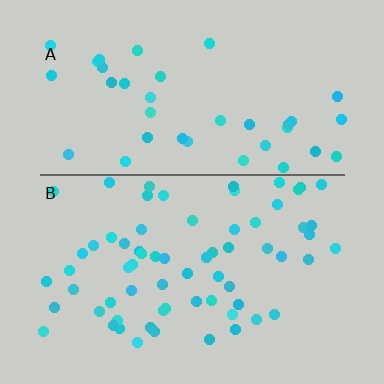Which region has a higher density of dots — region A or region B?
B (the bottom).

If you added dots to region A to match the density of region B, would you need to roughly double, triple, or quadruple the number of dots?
Approximately double.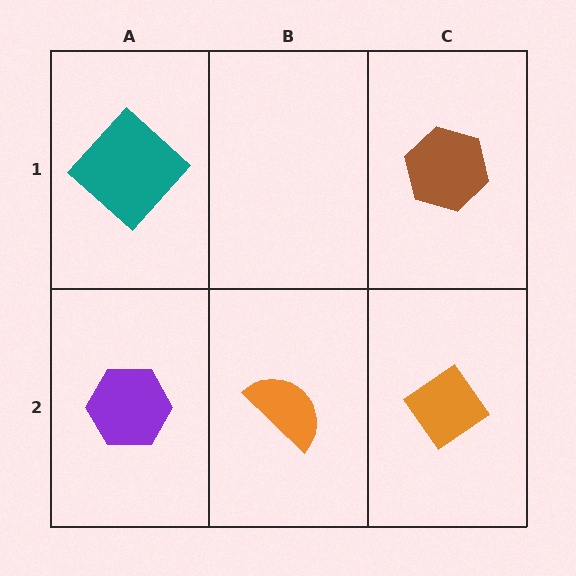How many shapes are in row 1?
2 shapes.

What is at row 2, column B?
An orange semicircle.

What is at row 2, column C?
An orange diamond.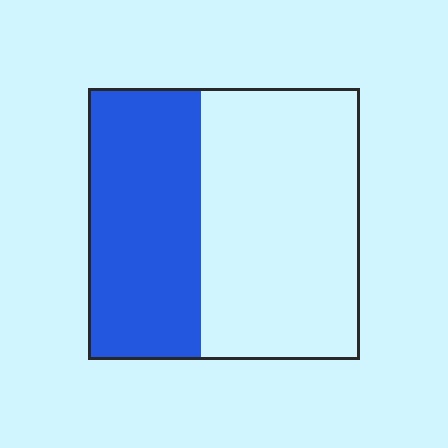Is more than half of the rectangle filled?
No.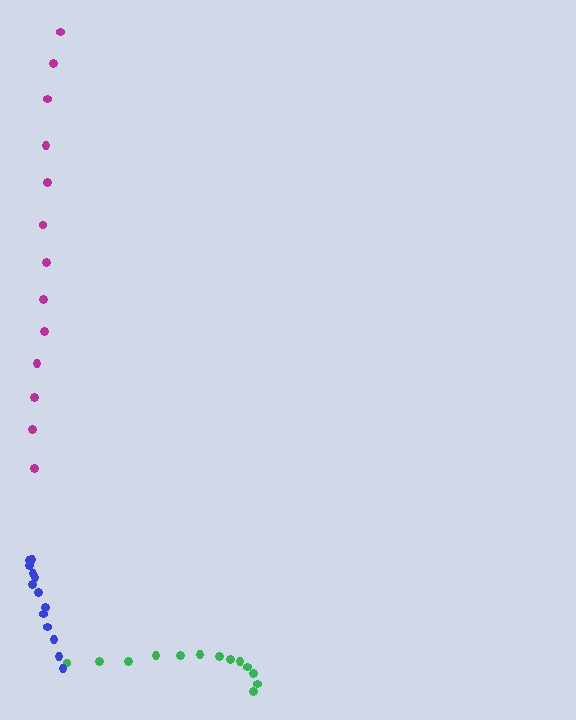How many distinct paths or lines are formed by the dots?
There are 3 distinct paths.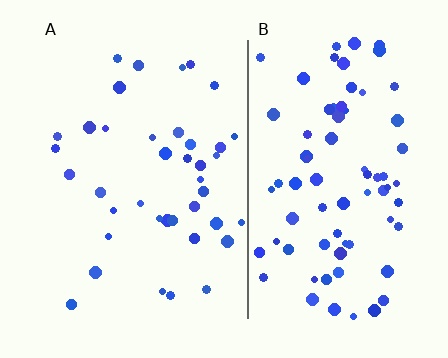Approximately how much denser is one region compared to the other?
Approximately 2.0× — region B over region A.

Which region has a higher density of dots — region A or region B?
B (the right).